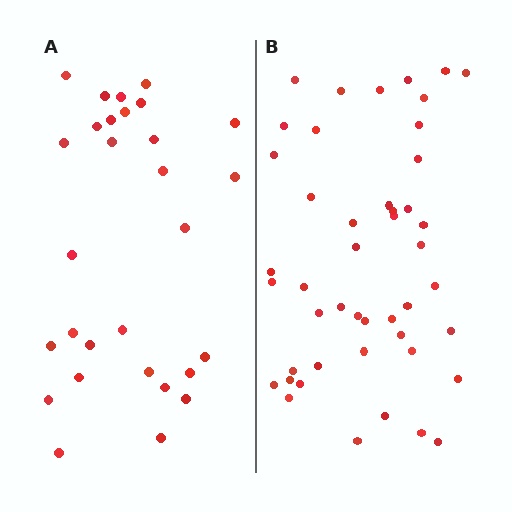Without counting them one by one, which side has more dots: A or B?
Region B (the right region) has more dots.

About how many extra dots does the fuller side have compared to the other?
Region B has approximately 15 more dots than region A.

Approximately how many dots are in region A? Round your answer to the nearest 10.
About 30 dots. (The exact count is 29, which rounds to 30.)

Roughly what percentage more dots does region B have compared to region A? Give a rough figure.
About 60% more.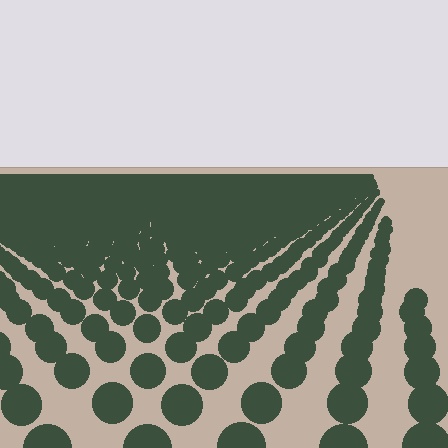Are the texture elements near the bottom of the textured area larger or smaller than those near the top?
Larger. Near the bottom, elements are closer to the viewer and appear at a bigger on-screen size.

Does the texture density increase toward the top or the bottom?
Density increases toward the top.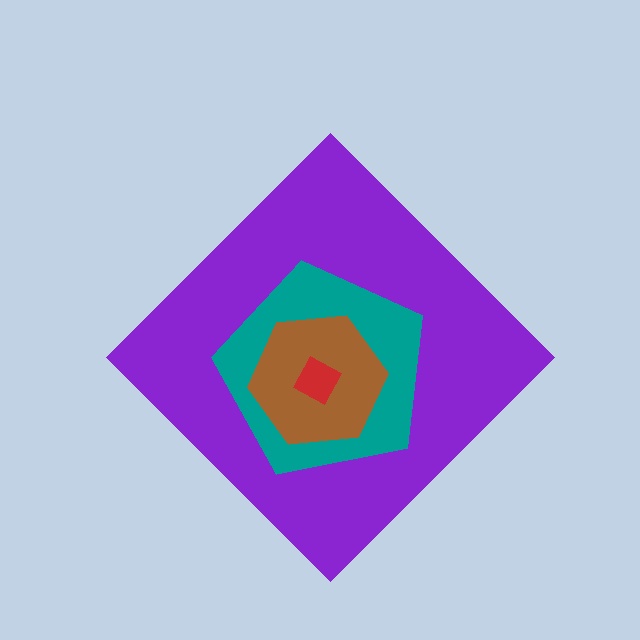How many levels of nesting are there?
4.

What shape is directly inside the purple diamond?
The teal pentagon.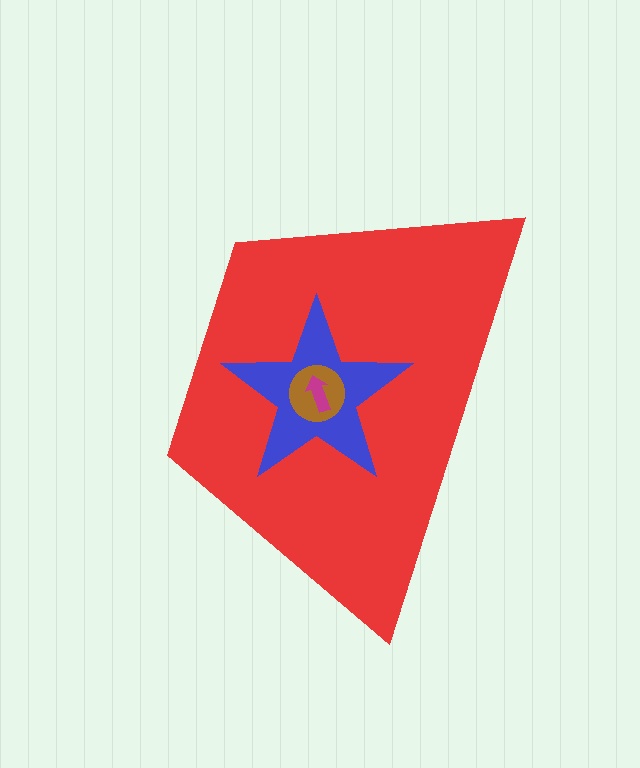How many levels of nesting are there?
4.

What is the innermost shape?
The magenta arrow.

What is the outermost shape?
The red trapezoid.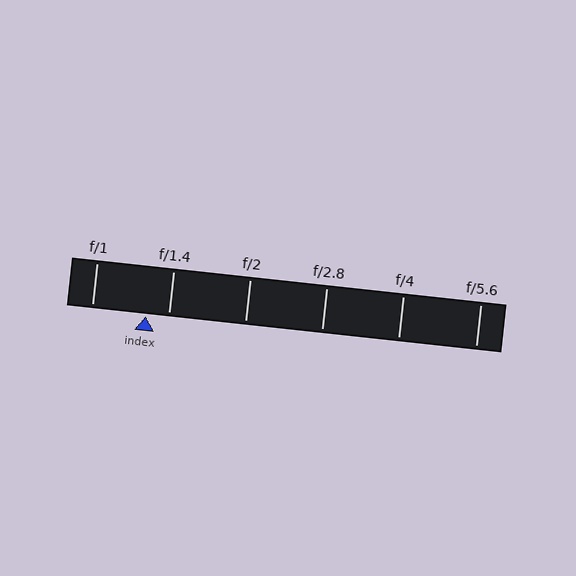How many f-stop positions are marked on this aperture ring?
There are 6 f-stop positions marked.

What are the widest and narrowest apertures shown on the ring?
The widest aperture shown is f/1 and the narrowest is f/5.6.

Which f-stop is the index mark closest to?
The index mark is closest to f/1.4.